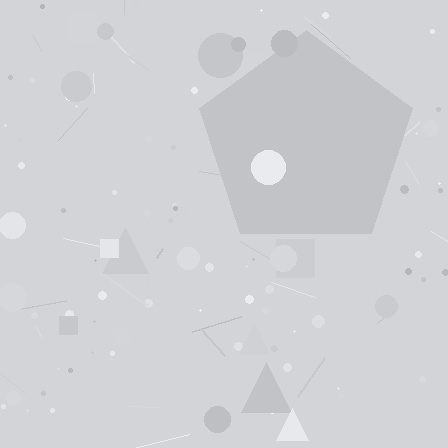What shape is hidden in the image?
A pentagon is hidden in the image.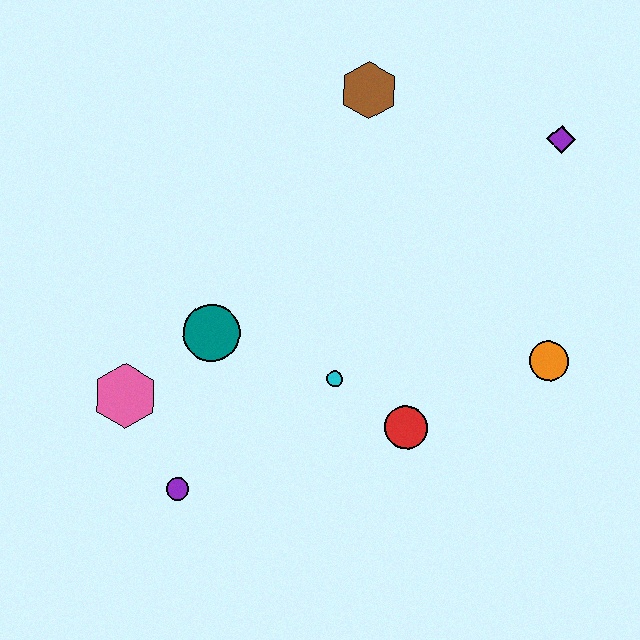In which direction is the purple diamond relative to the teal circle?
The purple diamond is to the right of the teal circle.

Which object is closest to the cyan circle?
The red circle is closest to the cyan circle.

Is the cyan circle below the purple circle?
No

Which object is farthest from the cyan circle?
The purple diamond is farthest from the cyan circle.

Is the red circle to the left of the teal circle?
No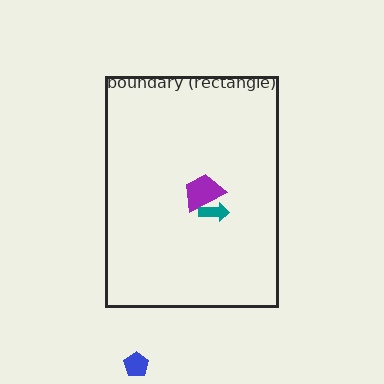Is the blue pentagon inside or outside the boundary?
Outside.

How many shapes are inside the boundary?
2 inside, 1 outside.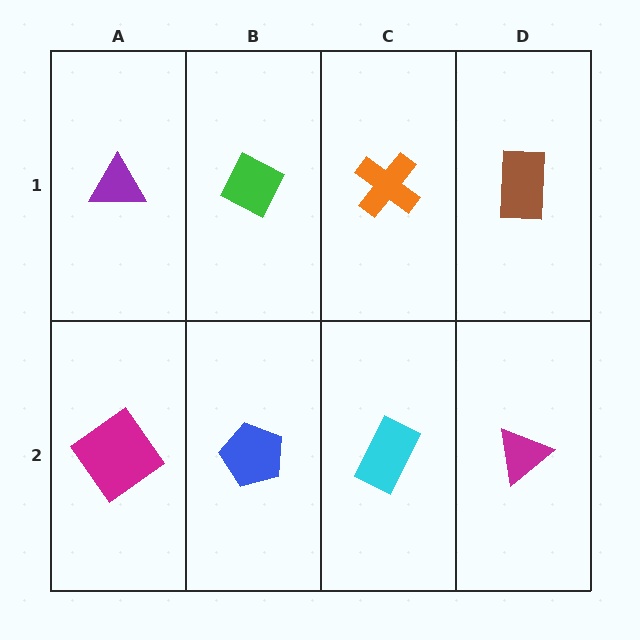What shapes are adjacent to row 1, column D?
A magenta triangle (row 2, column D), an orange cross (row 1, column C).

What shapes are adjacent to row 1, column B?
A blue pentagon (row 2, column B), a purple triangle (row 1, column A), an orange cross (row 1, column C).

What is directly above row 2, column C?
An orange cross.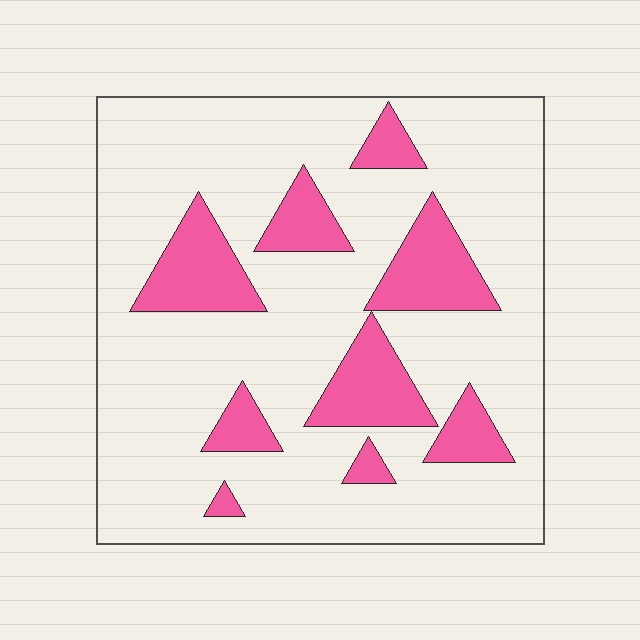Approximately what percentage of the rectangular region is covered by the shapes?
Approximately 20%.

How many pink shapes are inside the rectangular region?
9.